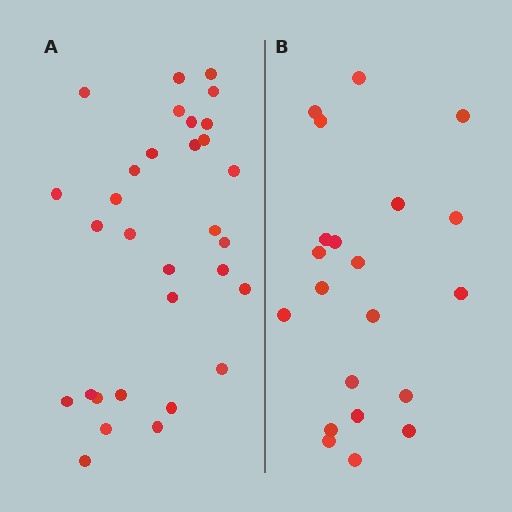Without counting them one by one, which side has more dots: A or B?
Region A (the left region) has more dots.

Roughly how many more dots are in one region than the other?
Region A has roughly 10 or so more dots than region B.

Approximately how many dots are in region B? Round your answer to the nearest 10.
About 20 dots. (The exact count is 21, which rounds to 20.)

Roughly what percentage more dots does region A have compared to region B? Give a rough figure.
About 50% more.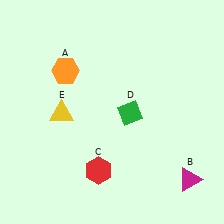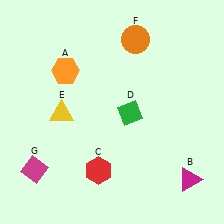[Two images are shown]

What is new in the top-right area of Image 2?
An orange circle (F) was added in the top-right area of Image 2.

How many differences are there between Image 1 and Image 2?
There are 2 differences between the two images.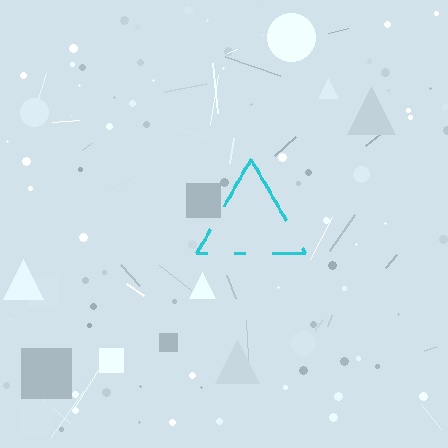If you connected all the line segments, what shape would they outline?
They would outline a triangle.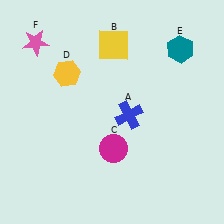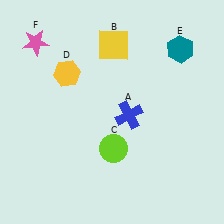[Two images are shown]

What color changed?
The circle (C) changed from magenta in Image 1 to lime in Image 2.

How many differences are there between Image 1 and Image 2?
There is 1 difference between the two images.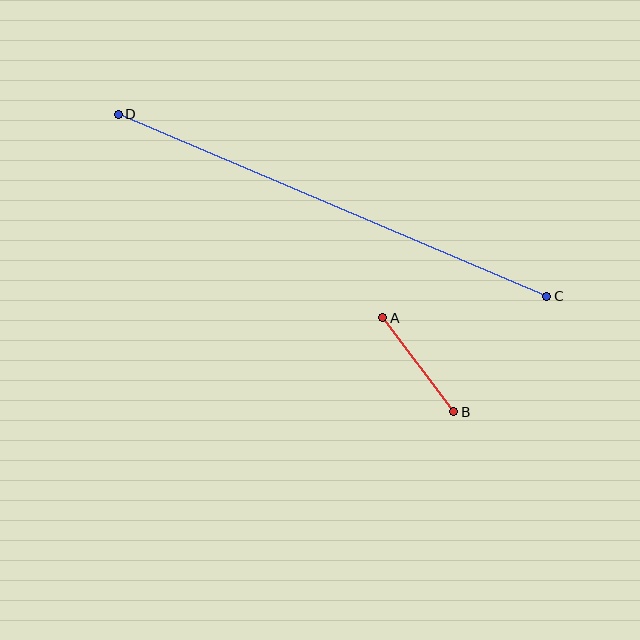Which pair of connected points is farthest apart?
Points C and D are farthest apart.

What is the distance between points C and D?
The distance is approximately 465 pixels.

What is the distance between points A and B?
The distance is approximately 118 pixels.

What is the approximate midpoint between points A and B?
The midpoint is at approximately (418, 365) pixels.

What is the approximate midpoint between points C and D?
The midpoint is at approximately (332, 205) pixels.